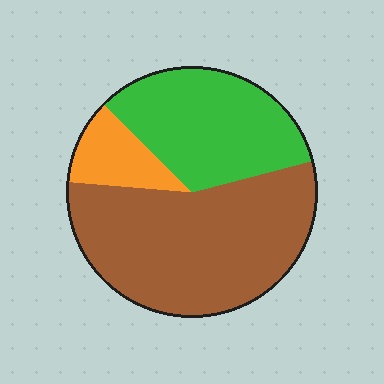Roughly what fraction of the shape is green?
Green covers roughly 35% of the shape.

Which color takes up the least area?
Orange, at roughly 10%.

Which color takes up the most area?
Brown, at roughly 55%.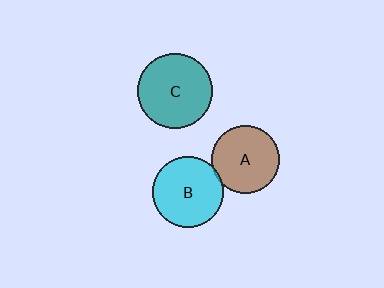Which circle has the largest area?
Circle C (teal).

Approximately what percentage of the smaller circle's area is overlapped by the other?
Approximately 5%.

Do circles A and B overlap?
Yes.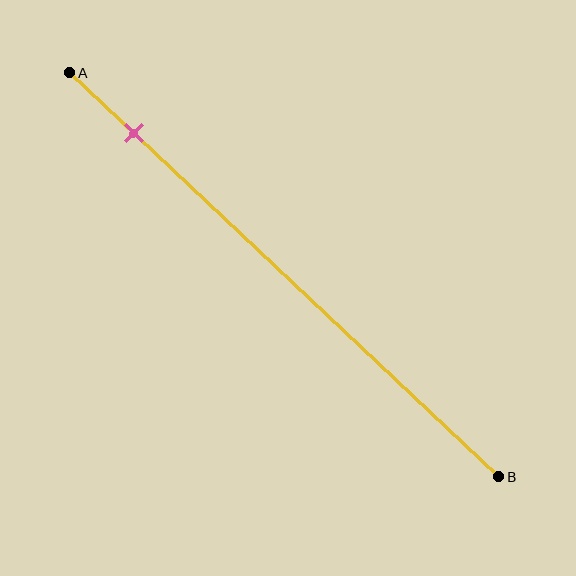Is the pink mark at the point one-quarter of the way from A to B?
No, the mark is at about 15% from A, not at the 25% one-quarter point.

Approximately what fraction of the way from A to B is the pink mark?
The pink mark is approximately 15% of the way from A to B.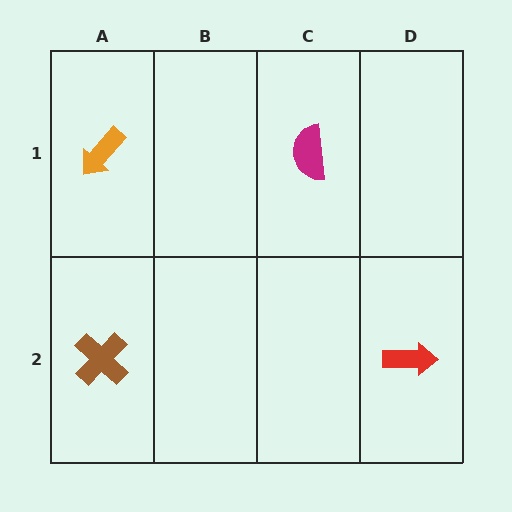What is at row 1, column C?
A magenta semicircle.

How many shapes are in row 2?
2 shapes.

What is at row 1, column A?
An orange arrow.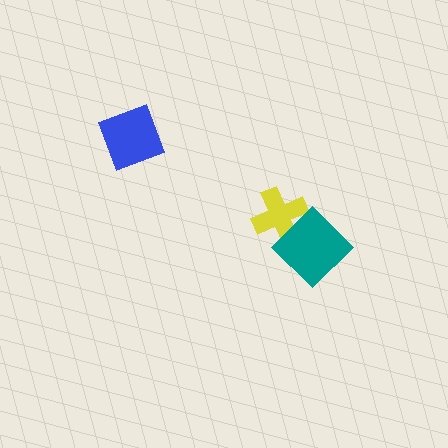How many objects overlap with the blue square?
0 objects overlap with the blue square.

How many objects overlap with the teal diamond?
1 object overlaps with the teal diamond.